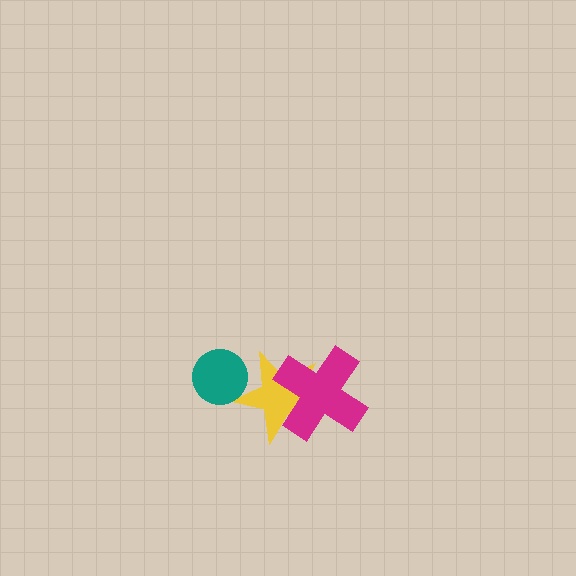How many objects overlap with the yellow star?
2 objects overlap with the yellow star.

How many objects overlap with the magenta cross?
1 object overlaps with the magenta cross.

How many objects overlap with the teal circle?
1 object overlaps with the teal circle.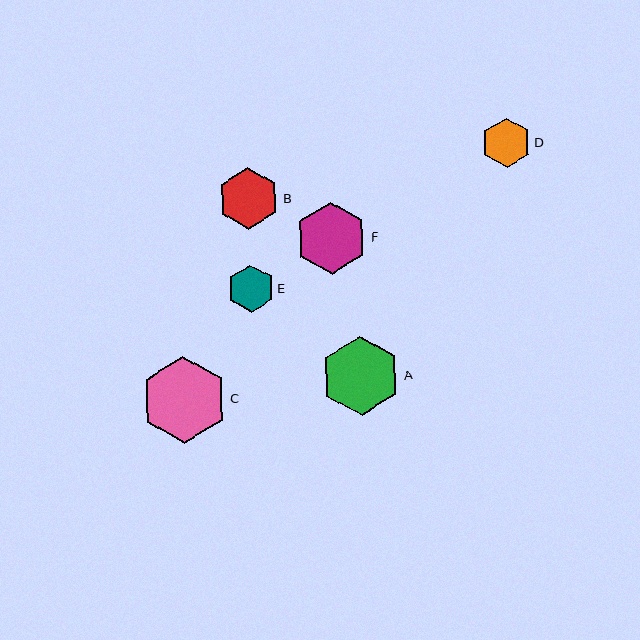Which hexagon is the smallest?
Hexagon E is the smallest with a size of approximately 47 pixels.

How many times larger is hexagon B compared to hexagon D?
Hexagon B is approximately 1.2 times the size of hexagon D.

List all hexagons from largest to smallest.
From largest to smallest: C, A, F, B, D, E.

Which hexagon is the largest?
Hexagon C is the largest with a size of approximately 86 pixels.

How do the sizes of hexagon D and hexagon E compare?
Hexagon D and hexagon E are approximately the same size.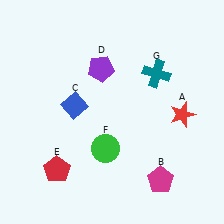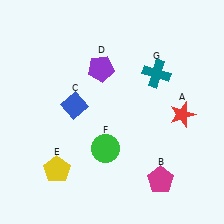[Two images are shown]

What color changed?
The pentagon (E) changed from red in Image 1 to yellow in Image 2.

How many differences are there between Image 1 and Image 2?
There is 1 difference between the two images.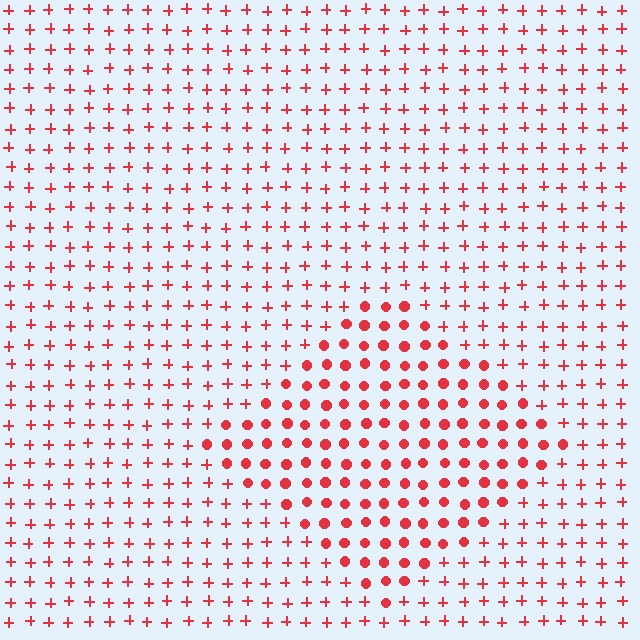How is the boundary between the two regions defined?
The boundary is defined by a change in element shape: circles inside vs. plus signs outside. All elements share the same color and spacing.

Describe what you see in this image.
The image is filled with small red elements arranged in a uniform grid. A diamond-shaped region contains circles, while the surrounding area contains plus signs. The boundary is defined purely by the change in element shape.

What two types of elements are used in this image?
The image uses circles inside the diamond region and plus signs outside it.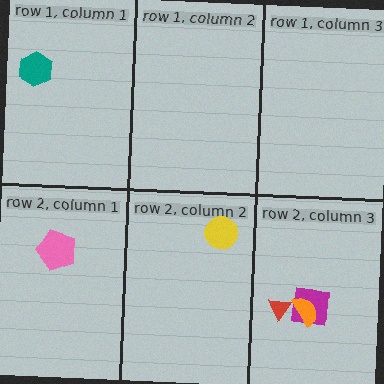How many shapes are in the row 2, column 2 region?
1.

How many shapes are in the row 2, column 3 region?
3.